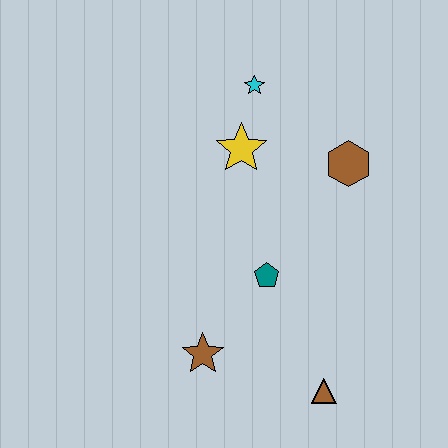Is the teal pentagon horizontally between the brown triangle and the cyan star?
Yes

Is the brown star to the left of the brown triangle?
Yes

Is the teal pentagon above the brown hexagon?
No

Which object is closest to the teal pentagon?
The brown star is closest to the teal pentagon.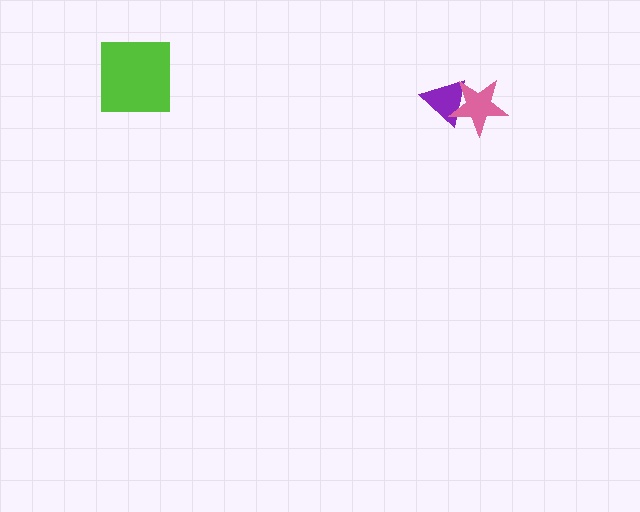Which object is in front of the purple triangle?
The pink star is in front of the purple triangle.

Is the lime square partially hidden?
No, no other shape covers it.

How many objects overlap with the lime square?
0 objects overlap with the lime square.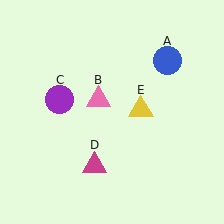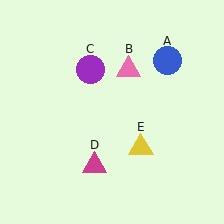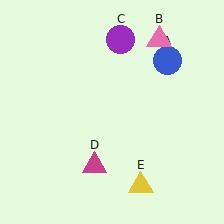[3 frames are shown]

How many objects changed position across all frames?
3 objects changed position: pink triangle (object B), purple circle (object C), yellow triangle (object E).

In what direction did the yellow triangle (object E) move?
The yellow triangle (object E) moved down.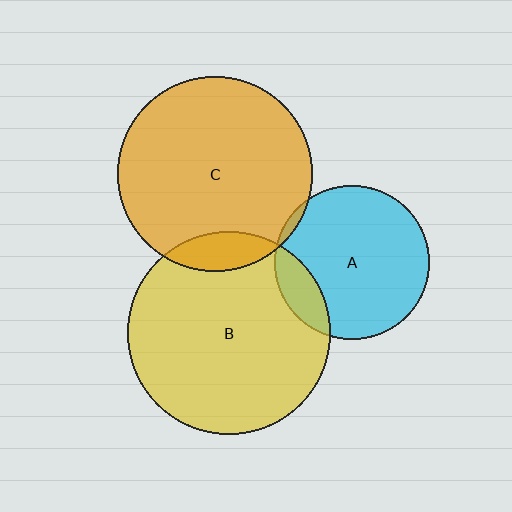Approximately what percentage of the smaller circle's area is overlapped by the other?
Approximately 10%.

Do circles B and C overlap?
Yes.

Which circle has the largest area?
Circle B (yellow).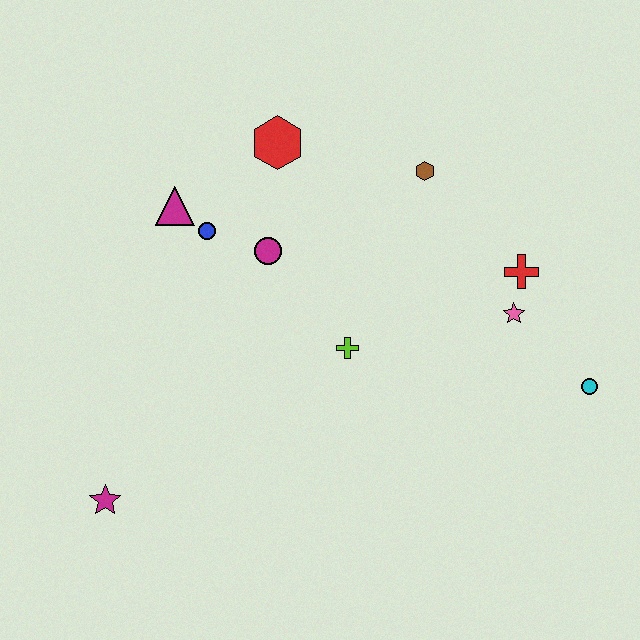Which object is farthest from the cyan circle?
The magenta star is farthest from the cyan circle.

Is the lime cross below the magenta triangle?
Yes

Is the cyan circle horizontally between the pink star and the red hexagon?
No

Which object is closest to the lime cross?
The magenta circle is closest to the lime cross.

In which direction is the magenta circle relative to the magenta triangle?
The magenta circle is to the right of the magenta triangle.